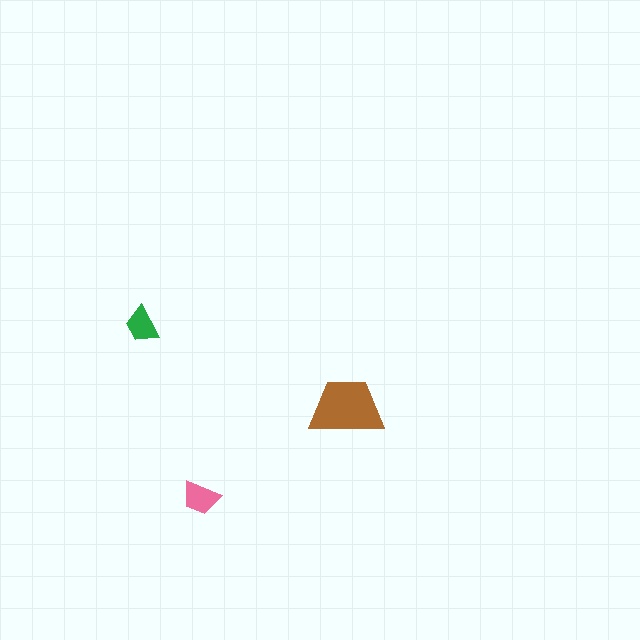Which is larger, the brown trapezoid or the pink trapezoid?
The brown one.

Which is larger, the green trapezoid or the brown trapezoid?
The brown one.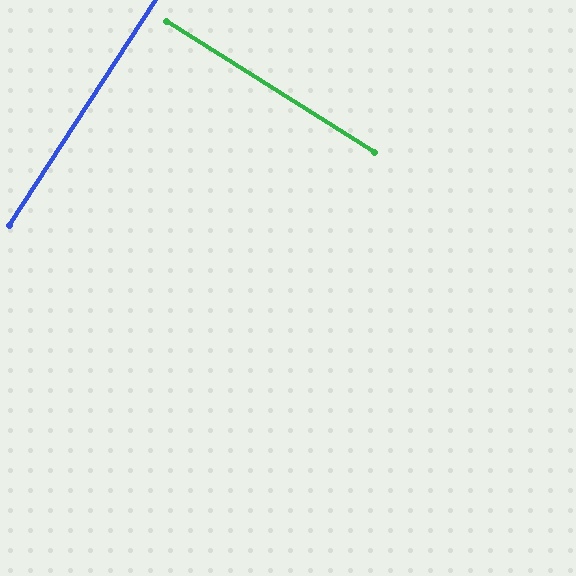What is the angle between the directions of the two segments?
Approximately 89 degrees.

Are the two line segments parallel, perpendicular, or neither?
Perpendicular — they meet at approximately 89°.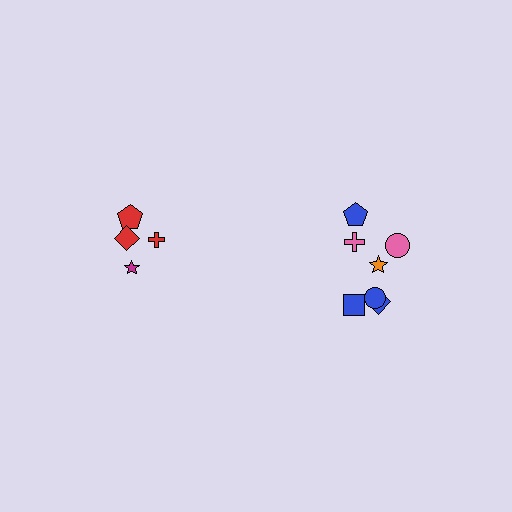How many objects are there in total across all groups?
There are 11 objects.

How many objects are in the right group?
There are 7 objects.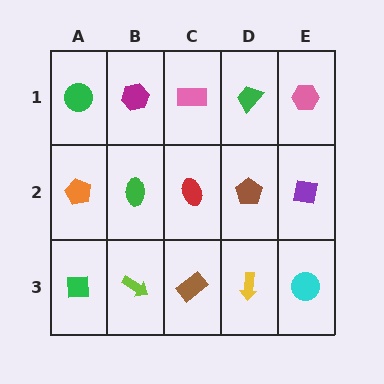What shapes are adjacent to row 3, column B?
A green ellipse (row 2, column B), a green square (row 3, column A), a brown rectangle (row 3, column C).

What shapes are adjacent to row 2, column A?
A green circle (row 1, column A), a green square (row 3, column A), a green ellipse (row 2, column B).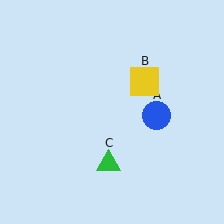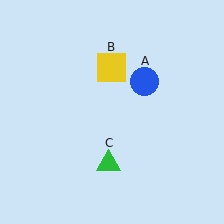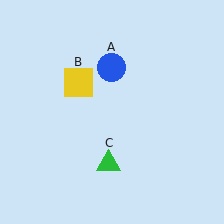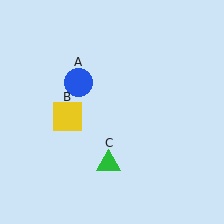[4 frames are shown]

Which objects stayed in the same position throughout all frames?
Green triangle (object C) remained stationary.